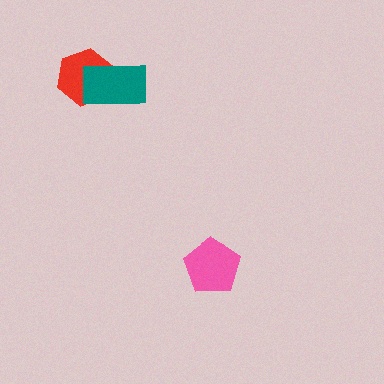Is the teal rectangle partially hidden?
No, no other shape covers it.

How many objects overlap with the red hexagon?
1 object overlaps with the red hexagon.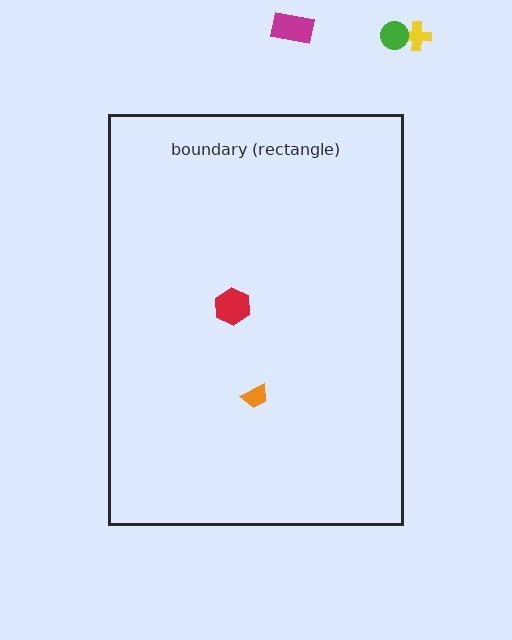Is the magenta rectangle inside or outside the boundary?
Outside.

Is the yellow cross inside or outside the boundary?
Outside.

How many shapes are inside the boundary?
2 inside, 3 outside.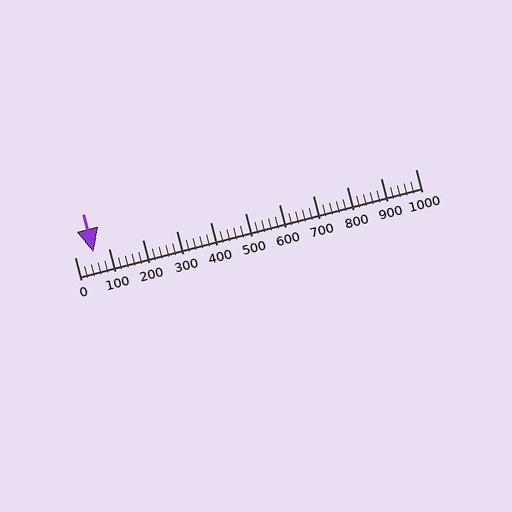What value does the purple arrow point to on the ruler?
The purple arrow points to approximately 55.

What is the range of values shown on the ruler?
The ruler shows values from 0 to 1000.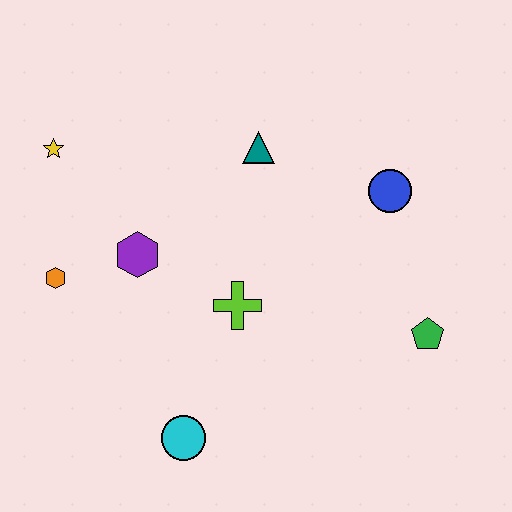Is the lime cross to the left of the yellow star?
No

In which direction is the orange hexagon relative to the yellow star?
The orange hexagon is below the yellow star.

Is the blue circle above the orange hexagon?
Yes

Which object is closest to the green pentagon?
The blue circle is closest to the green pentagon.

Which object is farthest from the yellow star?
The green pentagon is farthest from the yellow star.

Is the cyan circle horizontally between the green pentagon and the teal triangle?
No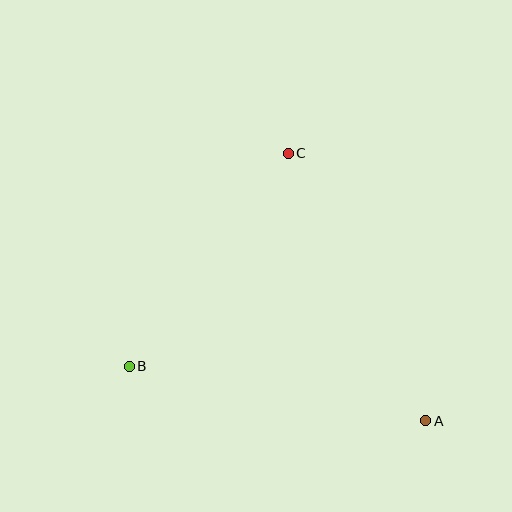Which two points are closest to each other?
Points B and C are closest to each other.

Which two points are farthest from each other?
Points A and B are farthest from each other.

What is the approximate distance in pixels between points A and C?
The distance between A and C is approximately 301 pixels.